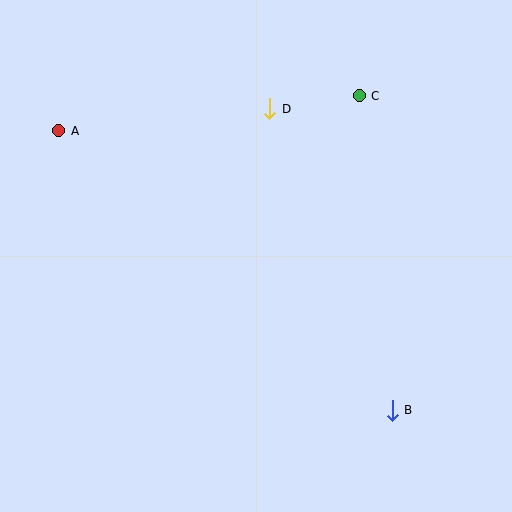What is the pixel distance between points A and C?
The distance between A and C is 303 pixels.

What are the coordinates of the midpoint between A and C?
The midpoint between A and C is at (209, 113).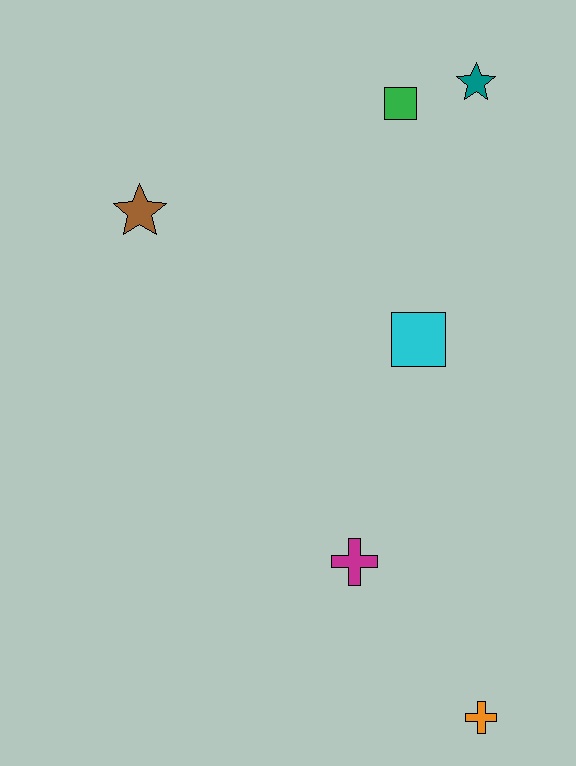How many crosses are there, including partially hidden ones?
There are 2 crosses.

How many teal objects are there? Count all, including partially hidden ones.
There is 1 teal object.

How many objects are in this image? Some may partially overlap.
There are 6 objects.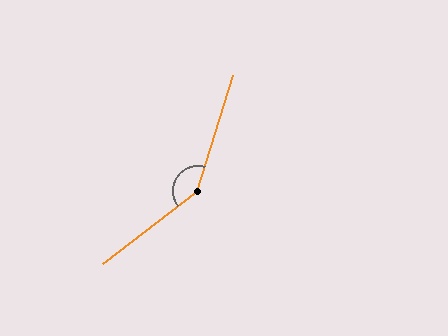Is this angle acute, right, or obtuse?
It is obtuse.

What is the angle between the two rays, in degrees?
Approximately 145 degrees.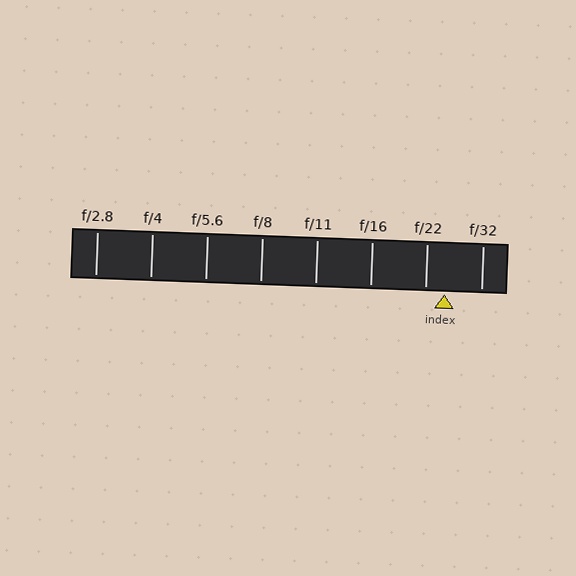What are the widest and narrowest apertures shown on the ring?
The widest aperture shown is f/2.8 and the narrowest is f/32.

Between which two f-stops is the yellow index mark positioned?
The index mark is between f/22 and f/32.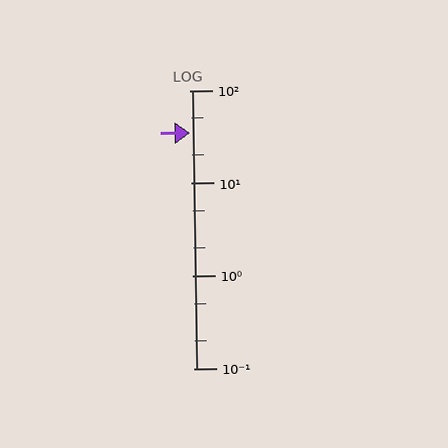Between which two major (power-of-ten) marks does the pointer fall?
The pointer is between 10 and 100.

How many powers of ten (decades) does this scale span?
The scale spans 3 decades, from 0.1 to 100.